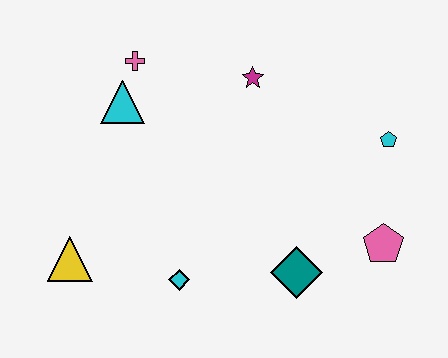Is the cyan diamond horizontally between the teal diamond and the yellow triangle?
Yes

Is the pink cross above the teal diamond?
Yes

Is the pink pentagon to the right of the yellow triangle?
Yes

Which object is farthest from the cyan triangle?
The pink pentagon is farthest from the cyan triangle.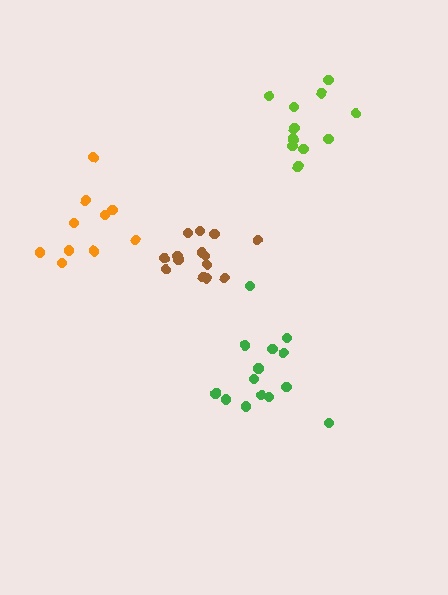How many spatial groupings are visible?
There are 4 spatial groupings.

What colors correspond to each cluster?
The clusters are colored: lime, green, brown, orange.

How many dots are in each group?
Group 1: 12 dots, Group 2: 14 dots, Group 3: 14 dots, Group 4: 10 dots (50 total).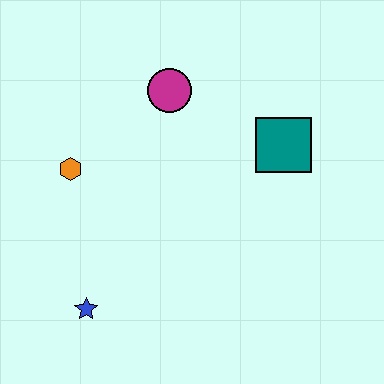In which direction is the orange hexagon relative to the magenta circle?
The orange hexagon is to the left of the magenta circle.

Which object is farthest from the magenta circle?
The blue star is farthest from the magenta circle.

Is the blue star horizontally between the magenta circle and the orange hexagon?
Yes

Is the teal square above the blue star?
Yes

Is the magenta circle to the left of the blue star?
No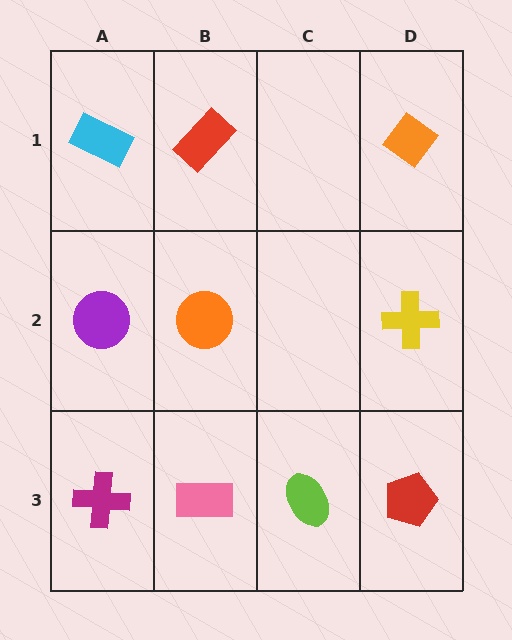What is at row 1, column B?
A red rectangle.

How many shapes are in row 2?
3 shapes.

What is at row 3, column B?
A pink rectangle.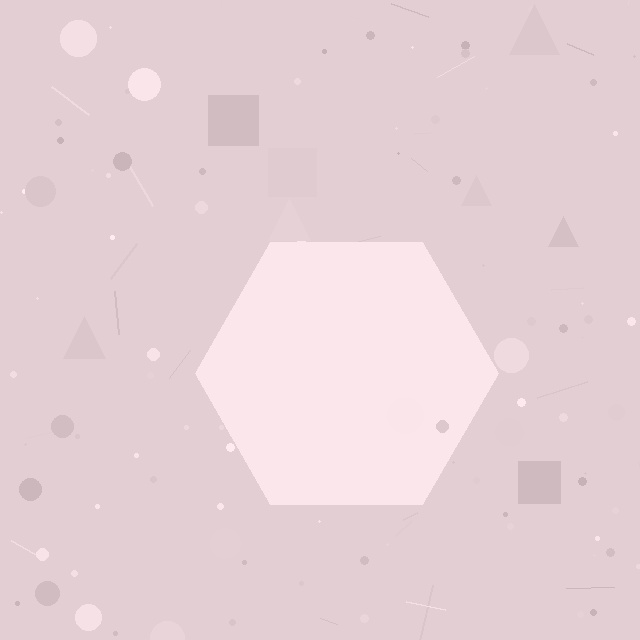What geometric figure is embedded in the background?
A hexagon is embedded in the background.